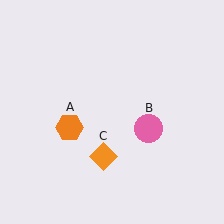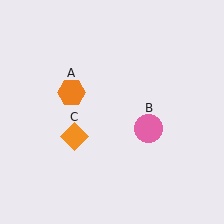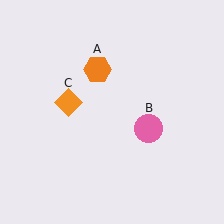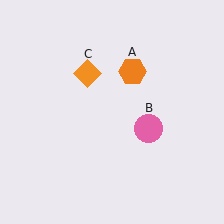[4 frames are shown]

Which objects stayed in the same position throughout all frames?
Pink circle (object B) remained stationary.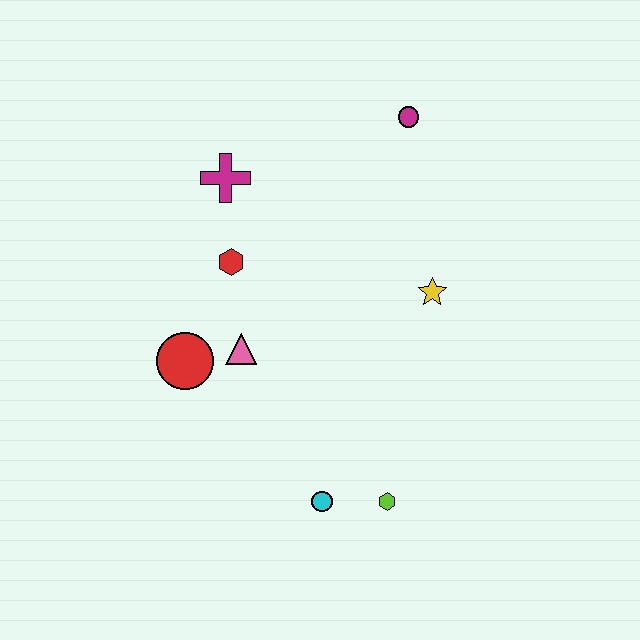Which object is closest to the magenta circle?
The yellow star is closest to the magenta circle.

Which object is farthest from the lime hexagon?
The magenta circle is farthest from the lime hexagon.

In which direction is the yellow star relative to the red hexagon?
The yellow star is to the right of the red hexagon.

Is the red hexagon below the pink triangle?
No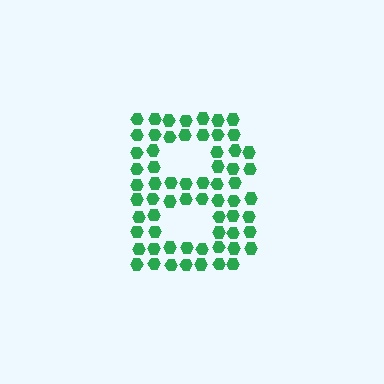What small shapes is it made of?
It is made of small hexagons.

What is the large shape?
The large shape is the letter B.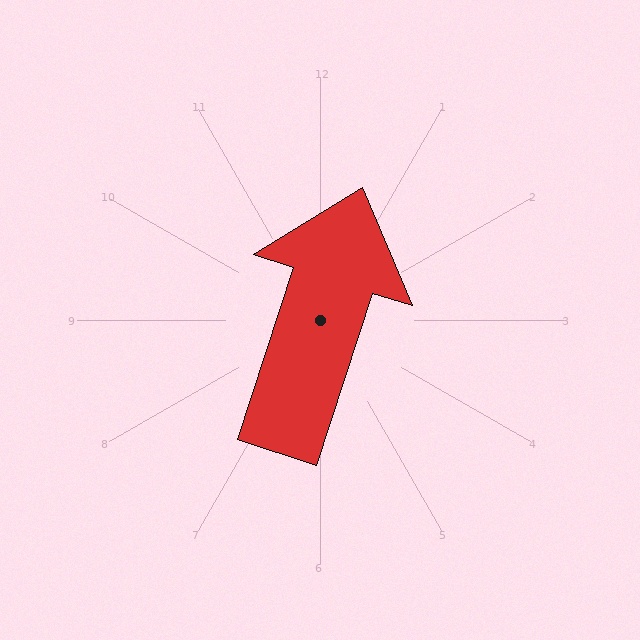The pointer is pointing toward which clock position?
Roughly 1 o'clock.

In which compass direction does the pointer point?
North.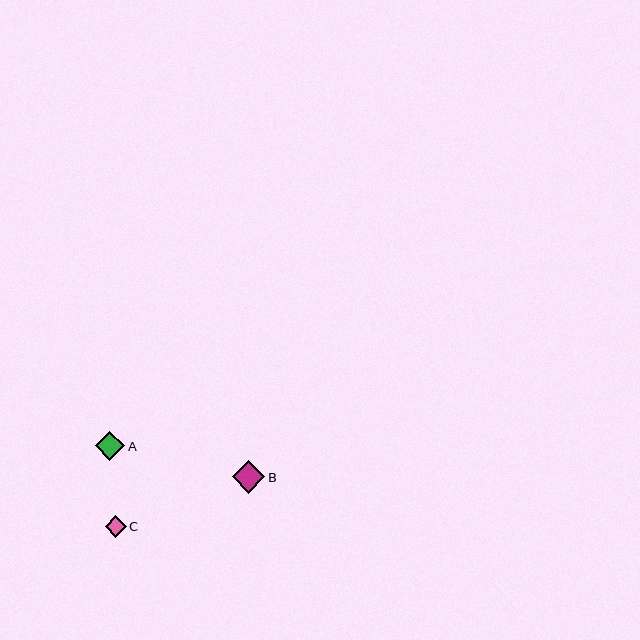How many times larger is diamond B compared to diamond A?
Diamond B is approximately 1.1 times the size of diamond A.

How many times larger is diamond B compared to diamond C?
Diamond B is approximately 1.5 times the size of diamond C.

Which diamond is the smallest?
Diamond C is the smallest with a size of approximately 21 pixels.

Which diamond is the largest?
Diamond B is the largest with a size of approximately 32 pixels.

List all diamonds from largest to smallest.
From largest to smallest: B, A, C.